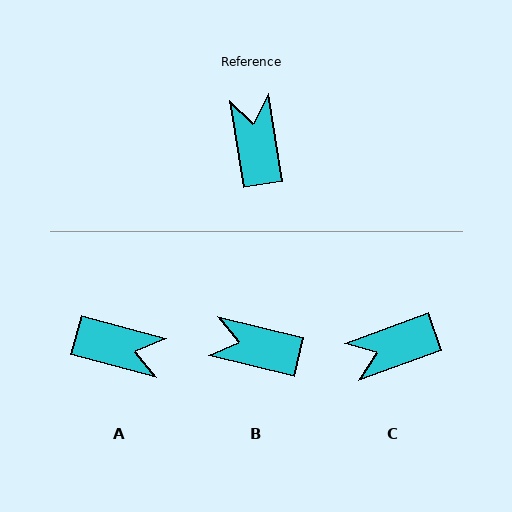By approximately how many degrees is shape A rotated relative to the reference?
Approximately 114 degrees clockwise.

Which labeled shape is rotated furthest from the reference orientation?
A, about 114 degrees away.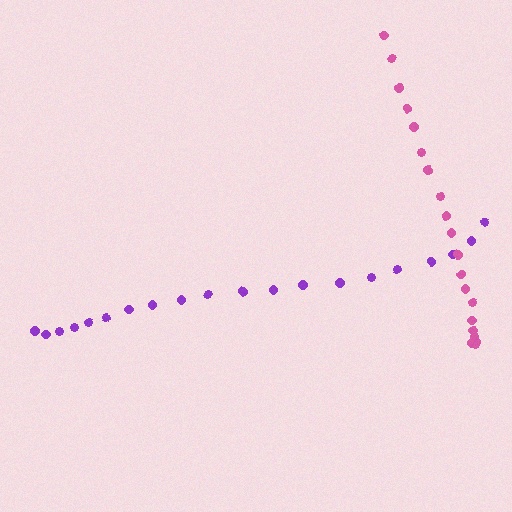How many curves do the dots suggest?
There are 2 distinct paths.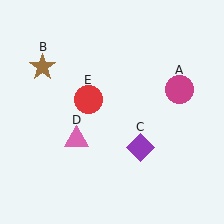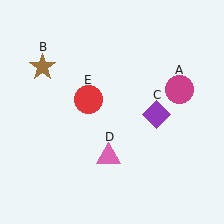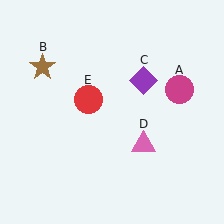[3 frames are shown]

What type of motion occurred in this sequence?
The purple diamond (object C), pink triangle (object D) rotated counterclockwise around the center of the scene.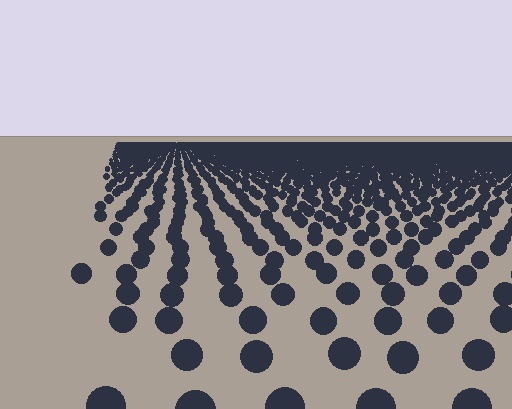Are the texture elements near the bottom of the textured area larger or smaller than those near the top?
Larger. Near the bottom, elements are closer to the viewer and appear at a bigger on-screen size.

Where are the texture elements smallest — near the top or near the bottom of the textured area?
Near the top.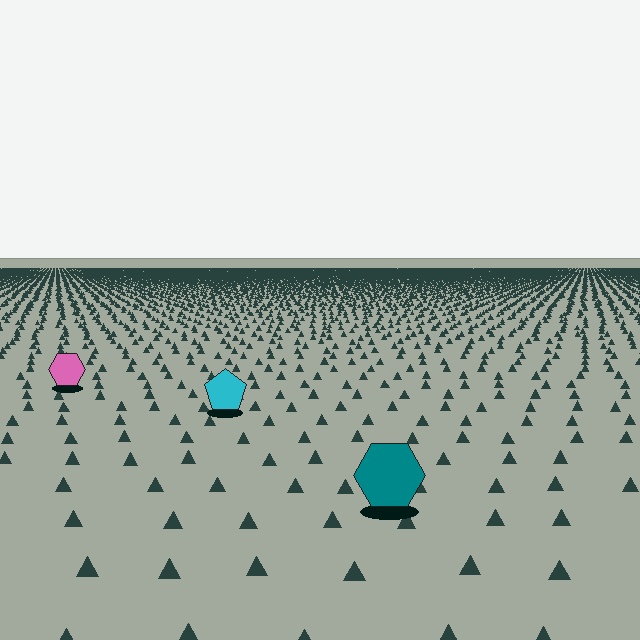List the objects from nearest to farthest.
From nearest to farthest: the teal hexagon, the cyan pentagon, the pink hexagon.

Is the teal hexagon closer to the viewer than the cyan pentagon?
Yes. The teal hexagon is closer — you can tell from the texture gradient: the ground texture is coarser near it.